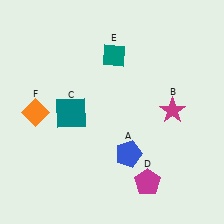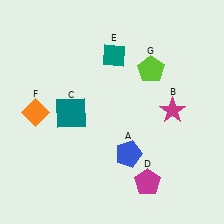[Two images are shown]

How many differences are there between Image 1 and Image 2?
There is 1 difference between the two images.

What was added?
A lime pentagon (G) was added in Image 2.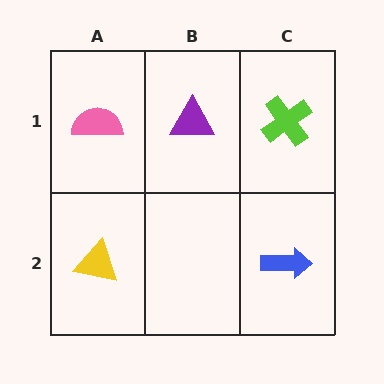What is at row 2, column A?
A yellow triangle.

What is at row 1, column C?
A lime cross.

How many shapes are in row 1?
3 shapes.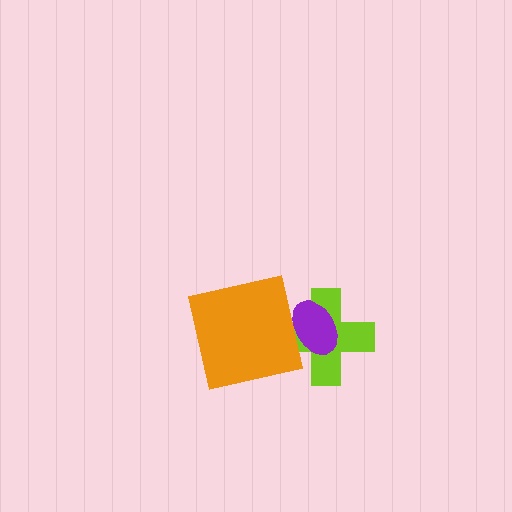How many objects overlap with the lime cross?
2 objects overlap with the lime cross.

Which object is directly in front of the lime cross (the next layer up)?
The orange square is directly in front of the lime cross.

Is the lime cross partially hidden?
Yes, it is partially covered by another shape.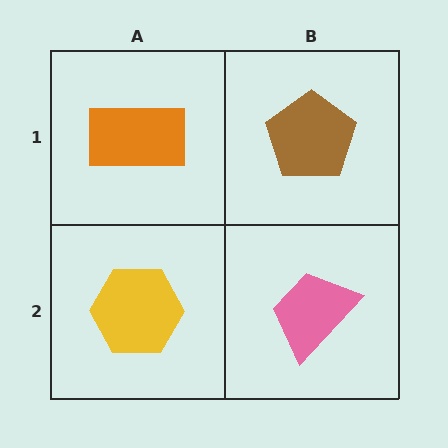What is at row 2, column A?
A yellow hexagon.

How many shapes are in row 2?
2 shapes.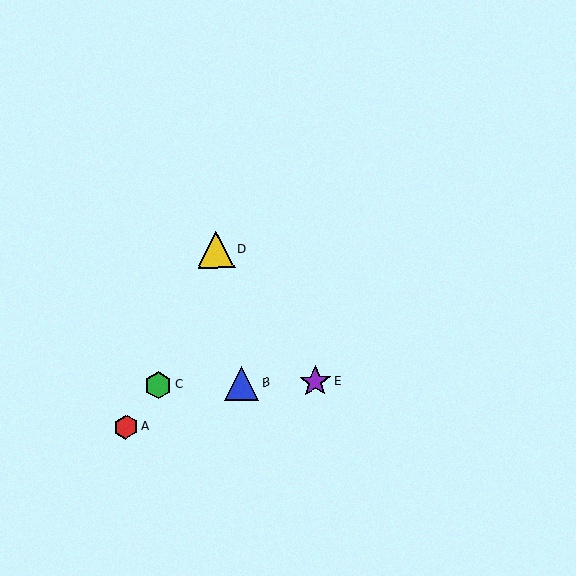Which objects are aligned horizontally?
Objects B, C, E are aligned horizontally.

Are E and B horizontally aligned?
Yes, both are at y≈382.